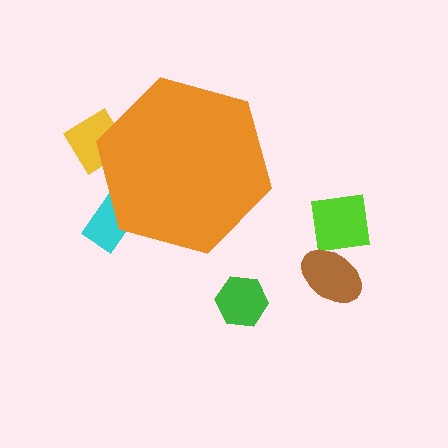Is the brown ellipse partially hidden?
No, the brown ellipse is fully visible.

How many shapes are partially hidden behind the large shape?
2 shapes are partially hidden.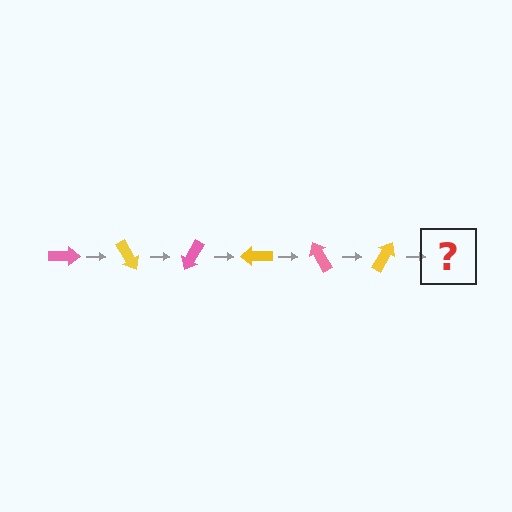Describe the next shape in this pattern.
It should be a pink arrow, rotated 360 degrees from the start.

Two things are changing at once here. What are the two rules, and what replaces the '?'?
The two rules are that it rotates 60 degrees each step and the color cycles through pink and yellow. The '?' should be a pink arrow, rotated 360 degrees from the start.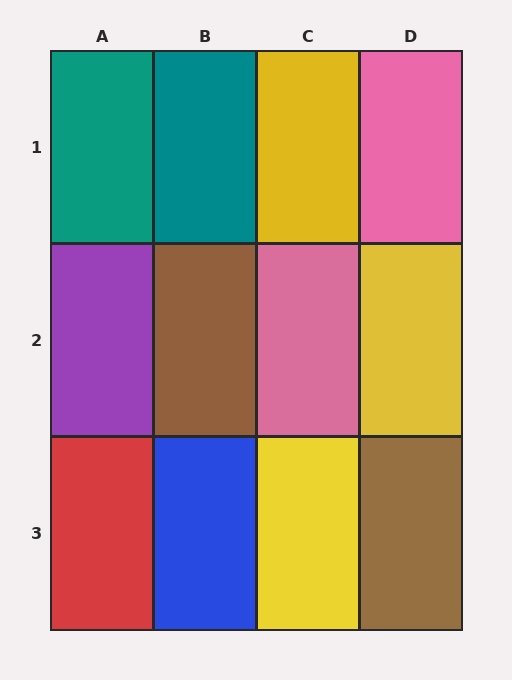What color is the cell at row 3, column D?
Brown.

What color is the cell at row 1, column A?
Teal.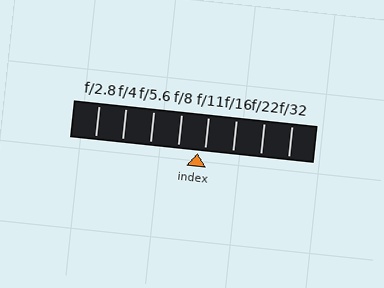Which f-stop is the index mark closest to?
The index mark is closest to f/11.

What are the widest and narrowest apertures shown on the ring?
The widest aperture shown is f/2.8 and the narrowest is f/32.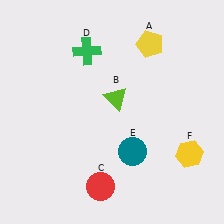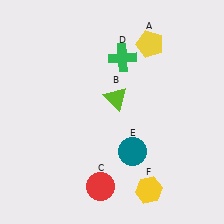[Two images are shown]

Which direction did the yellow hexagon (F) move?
The yellow hexagon (F) moved left.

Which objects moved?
The objects that moved are: the green cross (D), the yellow hexagon (F).